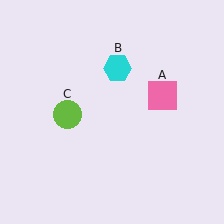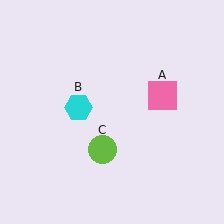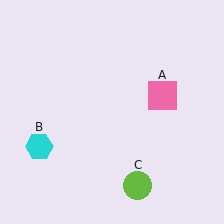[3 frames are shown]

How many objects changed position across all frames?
2 objects changed position: cyan hexagon (object B), lime circle (object C).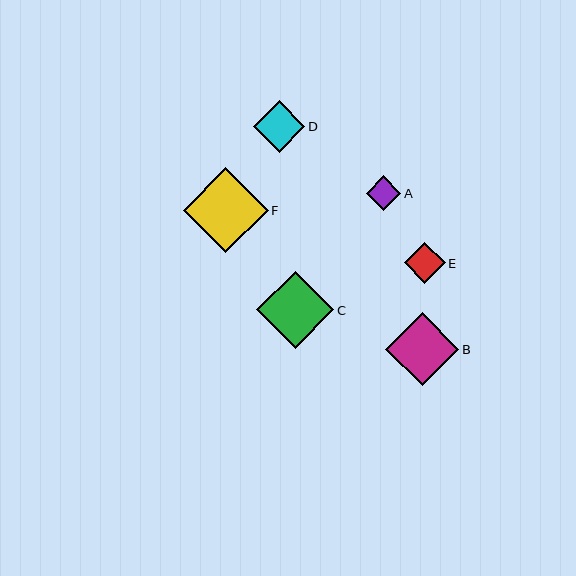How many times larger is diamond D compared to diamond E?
Diamond D is approximately 1.2 times the size of diamond E.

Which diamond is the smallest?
Diamond A is the smallest with a size of approximately 35 pixels.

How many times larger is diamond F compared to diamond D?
Diamond F is approximately 1.7 times the size of diamond D.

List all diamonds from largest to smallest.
From largest to smallest: F, C, B, D, E, A.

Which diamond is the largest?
Diamond F is the largest with a size of approximately 85 pixels.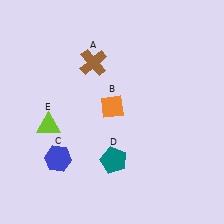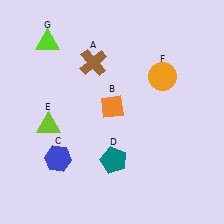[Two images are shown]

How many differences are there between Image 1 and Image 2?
There are 2 differences between the two images.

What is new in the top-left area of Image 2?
A lime triangle (G) was added in the top-left area of Image 2.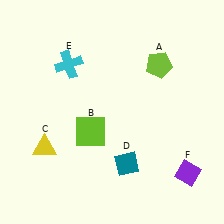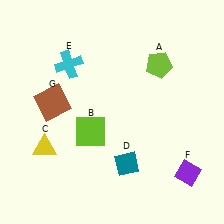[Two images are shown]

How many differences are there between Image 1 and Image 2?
There is 1 difference between the two images.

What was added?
A brown square (G) was added in Image 2.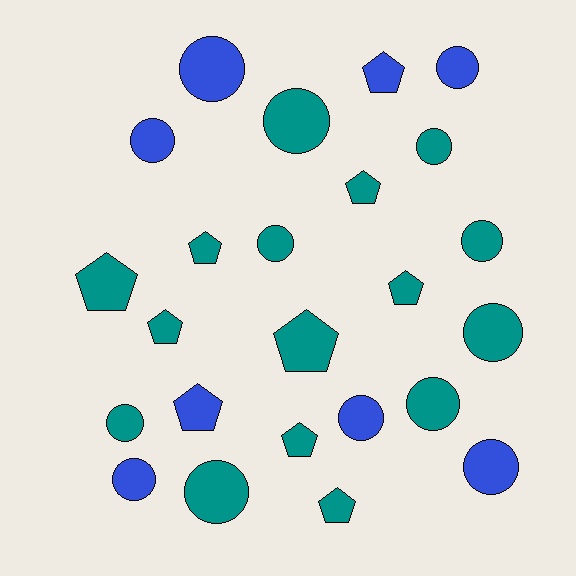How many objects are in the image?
There are 24 objects.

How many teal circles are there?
There are 8 teal circles.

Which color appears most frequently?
Teal, with 16 objects.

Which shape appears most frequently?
Circle, with 14 objects.